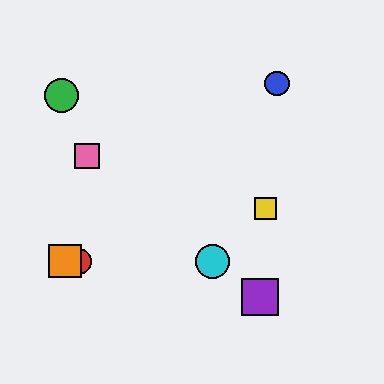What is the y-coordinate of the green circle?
The green circle is at y≈95.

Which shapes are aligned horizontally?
The red circle, the orange square, the cyan circle are aligned horizontally.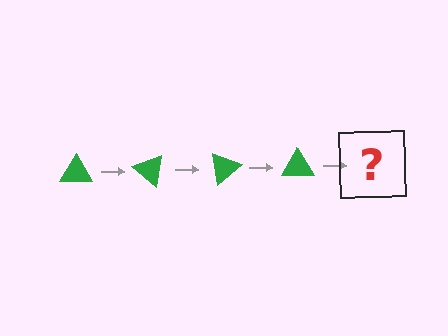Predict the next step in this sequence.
The next step is a green triangle rotated 160 degrees.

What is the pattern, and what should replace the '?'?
The pattern is that the triangle rotates 40 degrees each step. The '?' should be a green triangle rotated 160 degrees.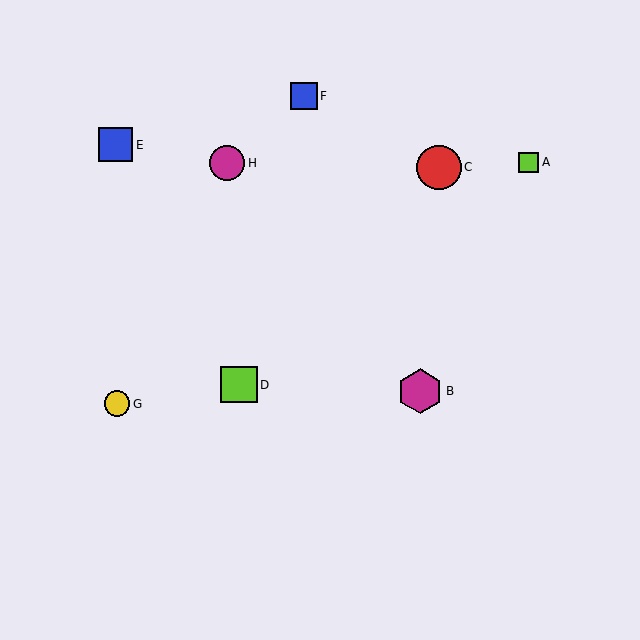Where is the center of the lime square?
The center of the lime square is at (529, 162).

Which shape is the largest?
The magenta hexagon (labeled B) is the largest.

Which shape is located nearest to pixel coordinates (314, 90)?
The blue square (labeled F) at (304, 96) is nearest to that location.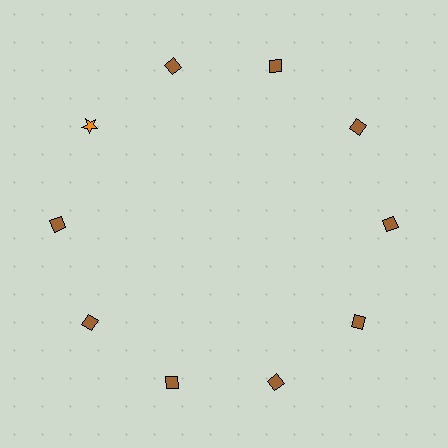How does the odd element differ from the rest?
It differs in both color (orange instead of brown) and shape (star instead of diamond).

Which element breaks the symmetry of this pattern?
The orange star at roughly the 10 o'clock position breaks the symmetry. All other shapes are brown diamonds.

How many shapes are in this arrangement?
There are 10 shapes arranged in a ring pattern.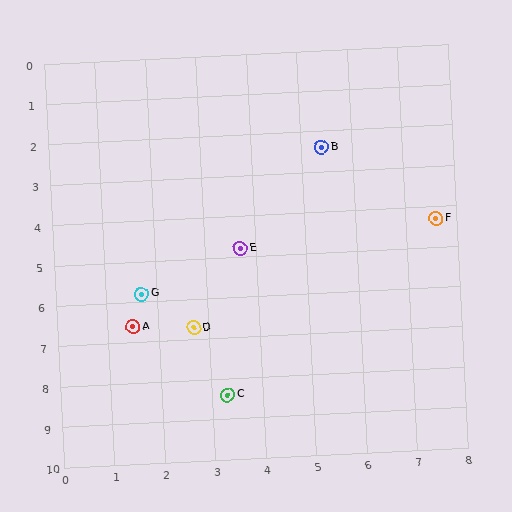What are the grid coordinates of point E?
Point E is at approximately (3.7, 4.8).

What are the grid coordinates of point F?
Point F is at approximately (7.6, 4.3).